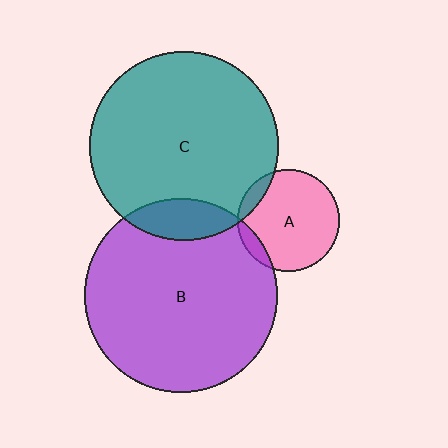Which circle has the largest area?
Circle B (purple).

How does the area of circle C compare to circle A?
Approximately 3.4 times.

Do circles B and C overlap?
Yes.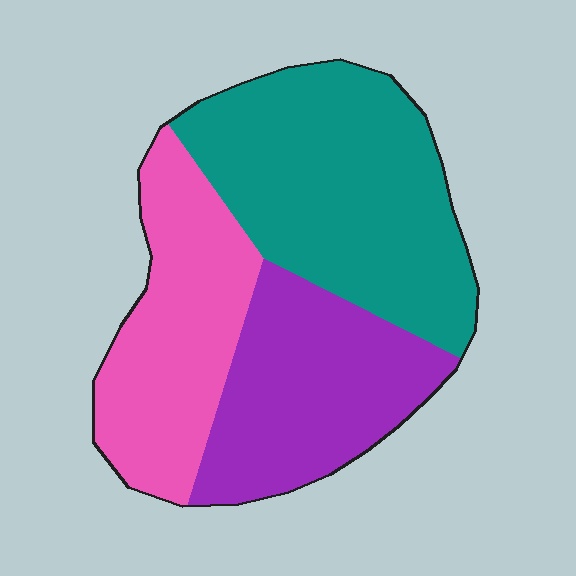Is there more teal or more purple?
Teal.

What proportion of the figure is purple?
Purple covers about 30% of the figure.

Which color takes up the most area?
Teal, at roughly 40%.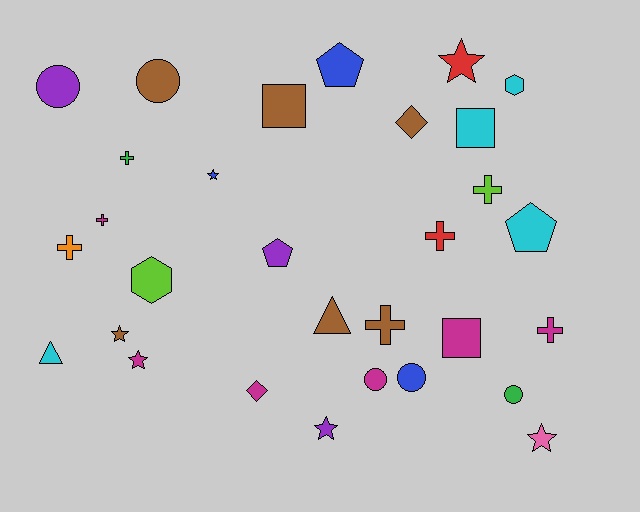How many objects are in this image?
There are 30 objects.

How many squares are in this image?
There are 3 squares.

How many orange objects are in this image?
There is 1 orange object.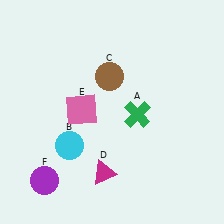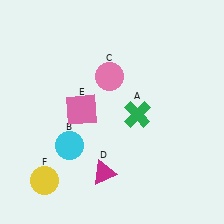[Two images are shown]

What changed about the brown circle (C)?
In Image 1, C is brown. In Image 2, it changed to pink.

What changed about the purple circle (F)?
In Image 1, F is purple. In Image 2, it changed to yellow.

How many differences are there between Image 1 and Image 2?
There are 2 differences between the two images.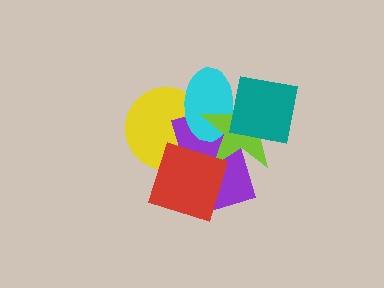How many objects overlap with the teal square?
3 objects overlap with the teal square.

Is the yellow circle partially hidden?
Yes, it is partially covered by another shape.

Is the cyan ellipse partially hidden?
Yes, it is partially covered by another shape.